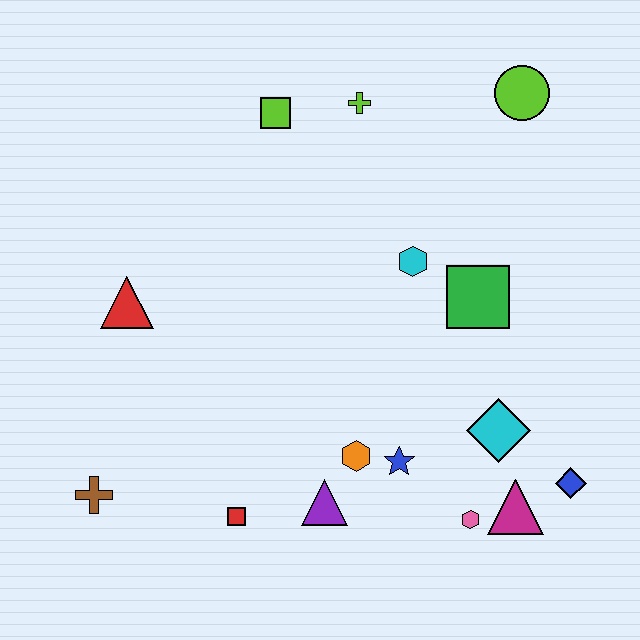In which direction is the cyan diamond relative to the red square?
The cyan diamond is to the right of the red square.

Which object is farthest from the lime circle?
The brown cross is farthest from the lime circle.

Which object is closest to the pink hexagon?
The magenta triangle is closest to the pink hexagon.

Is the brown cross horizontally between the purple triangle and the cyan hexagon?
No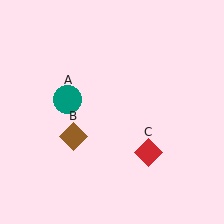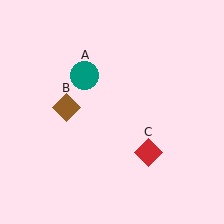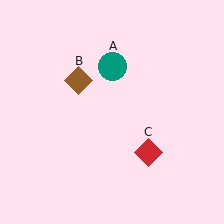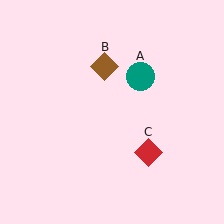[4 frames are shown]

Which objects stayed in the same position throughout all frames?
Red diamond (object C) remained stationary.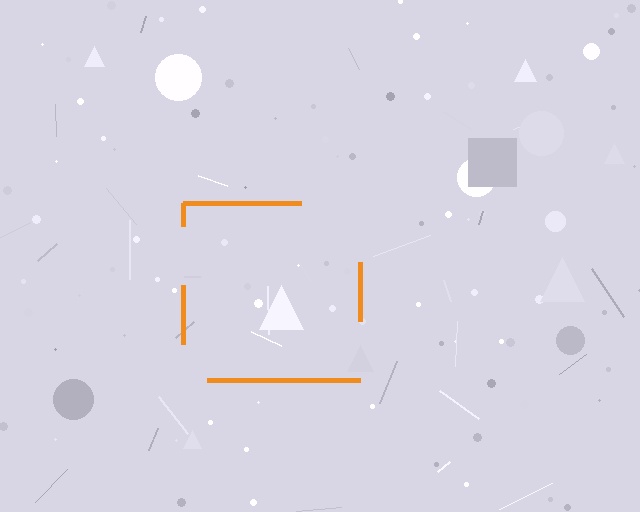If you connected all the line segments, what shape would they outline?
They would outline a square.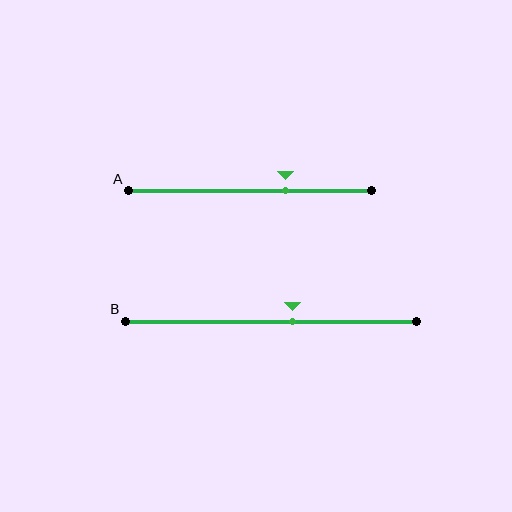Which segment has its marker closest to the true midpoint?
Segment B has its marker closest to the true midpoint.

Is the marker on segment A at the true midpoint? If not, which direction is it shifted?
No, the marker on segment A is shifted to the right by about 15% of the segment length.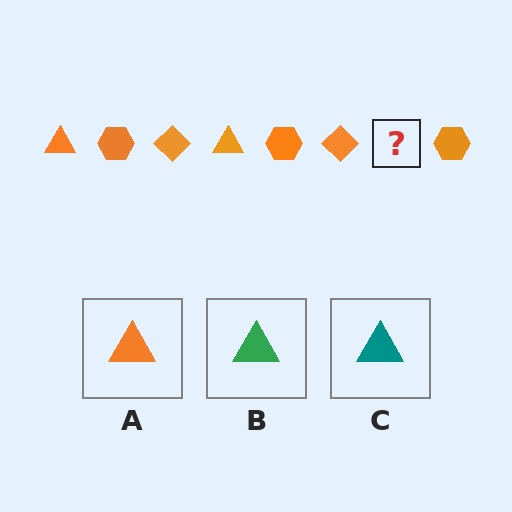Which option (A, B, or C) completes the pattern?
A.